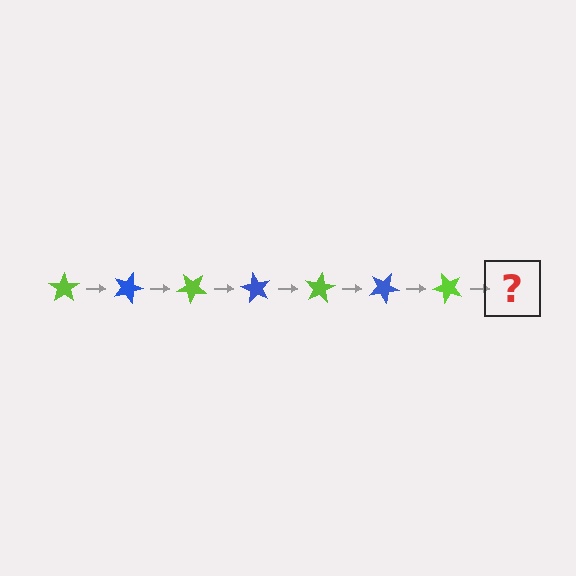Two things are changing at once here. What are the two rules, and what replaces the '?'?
The two rules are that it rotates 20 degrees each step and the color cycles through lime and blue. The '?' should be a blue star, rotated 140 degrees from the start.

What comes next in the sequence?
The next element should be a blue star, rotated 140 degrees from the start.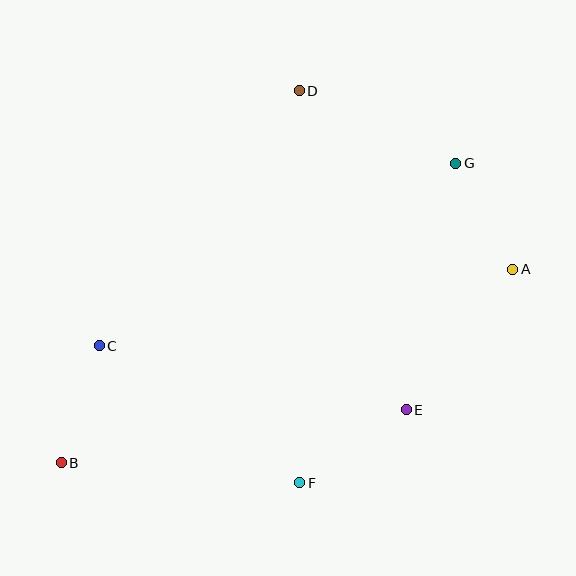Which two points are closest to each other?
Points A and G are closest to each other.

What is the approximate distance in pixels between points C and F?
The distance between C and F is approximately 243 pixels.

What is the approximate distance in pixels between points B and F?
The distance between B and F is approximately 239 pixels.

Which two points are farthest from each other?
Points B and G are farthest from each other.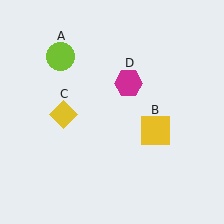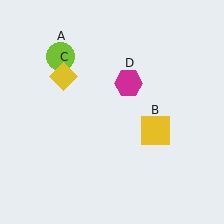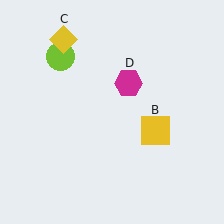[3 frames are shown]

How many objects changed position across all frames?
1 object changed position: yellow diamond (object C).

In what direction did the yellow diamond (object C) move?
The yellow diamond (object C) moved up.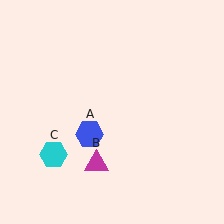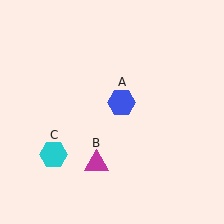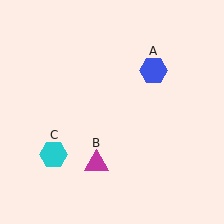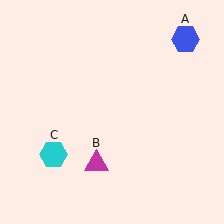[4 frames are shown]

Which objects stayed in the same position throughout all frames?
Magenta triangle (object B) and cyan hexagon (object C) remained stationary.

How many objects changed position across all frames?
1 object changed position: blue hexagon (object A).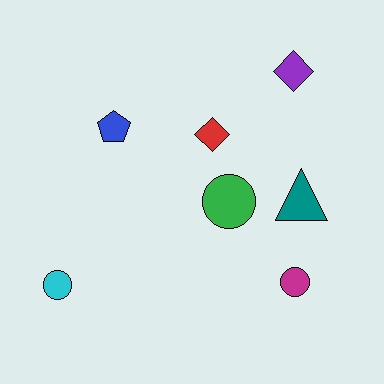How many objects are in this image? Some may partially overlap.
There are 7 objects.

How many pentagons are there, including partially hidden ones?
There is 1 pentagon.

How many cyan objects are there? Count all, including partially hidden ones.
There is 1 cyan object.